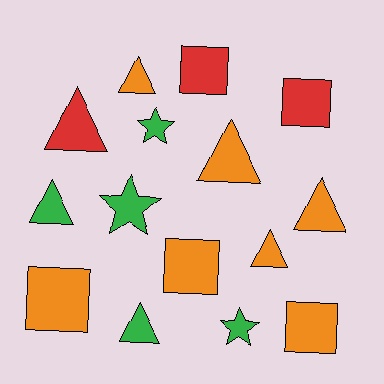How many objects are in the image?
There are 15 objects.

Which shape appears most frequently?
Triangle, with 7 objects.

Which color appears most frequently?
Orange, with 7 objects.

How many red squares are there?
There are 2 red squares.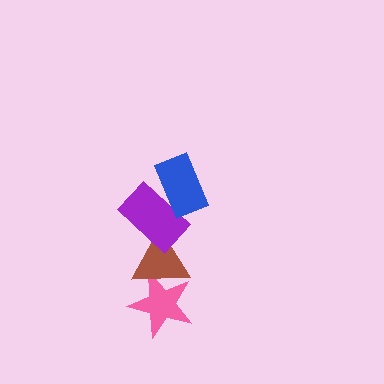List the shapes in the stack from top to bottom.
From top to bottom: the blue rectangle, the purple rectangle, the brown triangle, the pink star.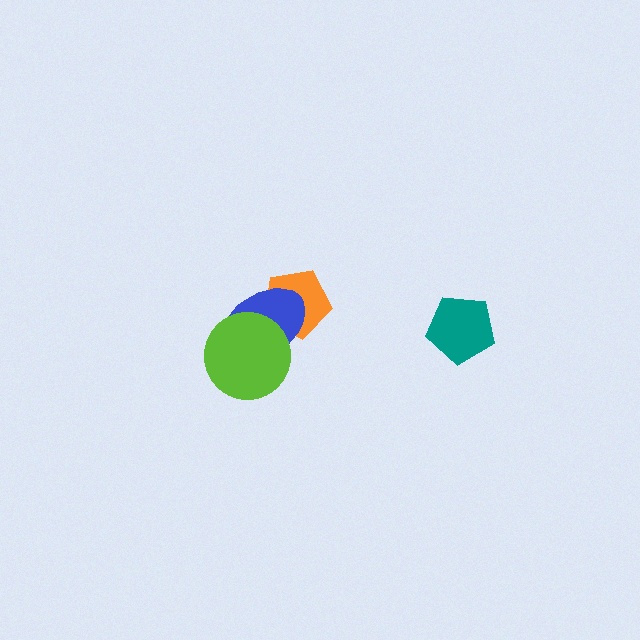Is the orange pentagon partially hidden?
Yes, it is partially covered by another shape.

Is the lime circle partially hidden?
No, no other shape covers it.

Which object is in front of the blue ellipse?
The lime circle is in front of the blue ellipse.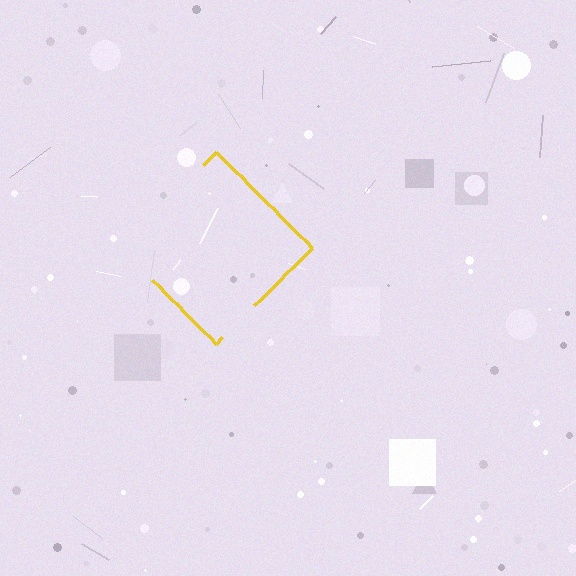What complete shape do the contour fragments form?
The contour fragments form a diamond.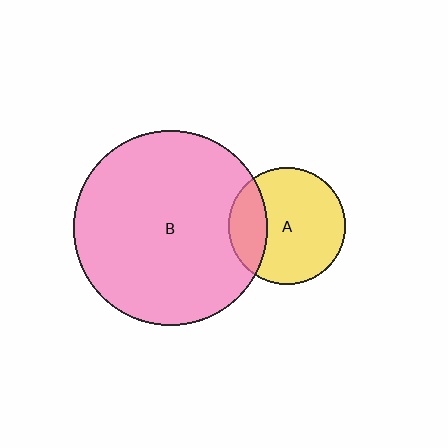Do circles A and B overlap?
Yes.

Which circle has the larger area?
Circle B (pink).